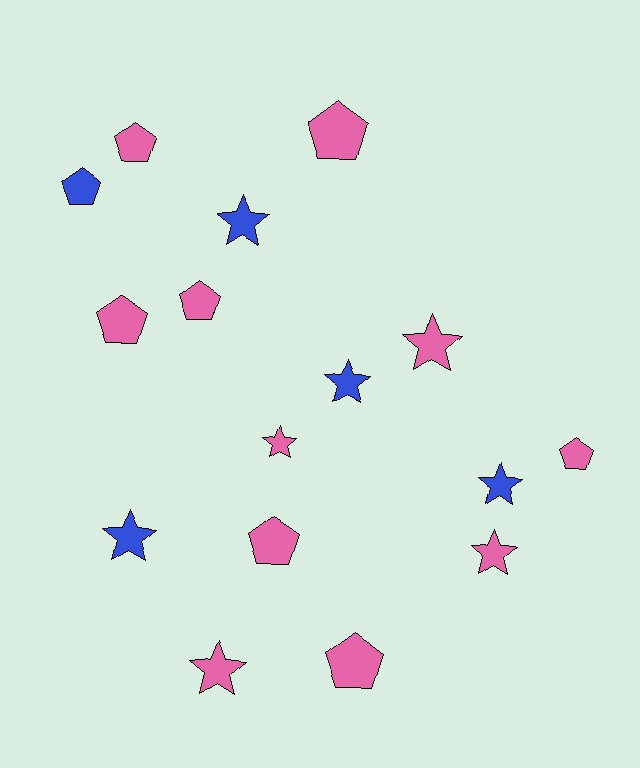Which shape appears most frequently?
Pentagon, with 8 objects.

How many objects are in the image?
There are 16 objects.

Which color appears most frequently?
Pink, with 11 objects.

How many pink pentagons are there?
There are 7 pink pentagons.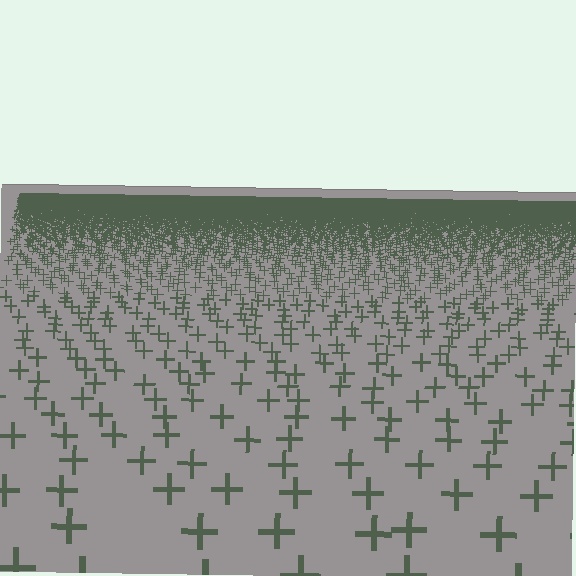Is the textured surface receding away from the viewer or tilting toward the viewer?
The surface is receding away from the viewer. Texture elements get smaller and denser toward the top.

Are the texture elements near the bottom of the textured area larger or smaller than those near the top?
Larger. Near the bottom, elements are closer to the viewer and appear at a bigger on-screen size.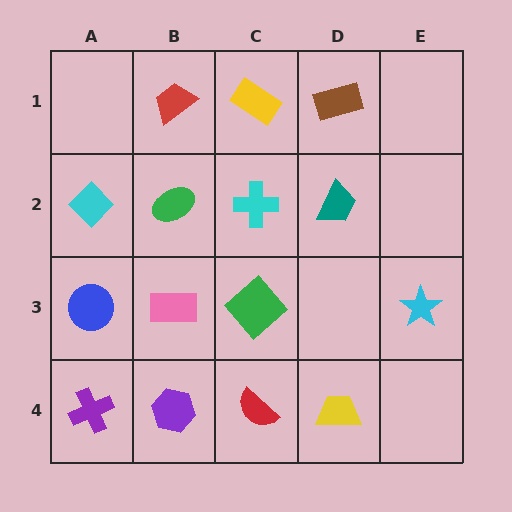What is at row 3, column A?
A blue circle.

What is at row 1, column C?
A yellow rectangle.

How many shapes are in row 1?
3 shapes.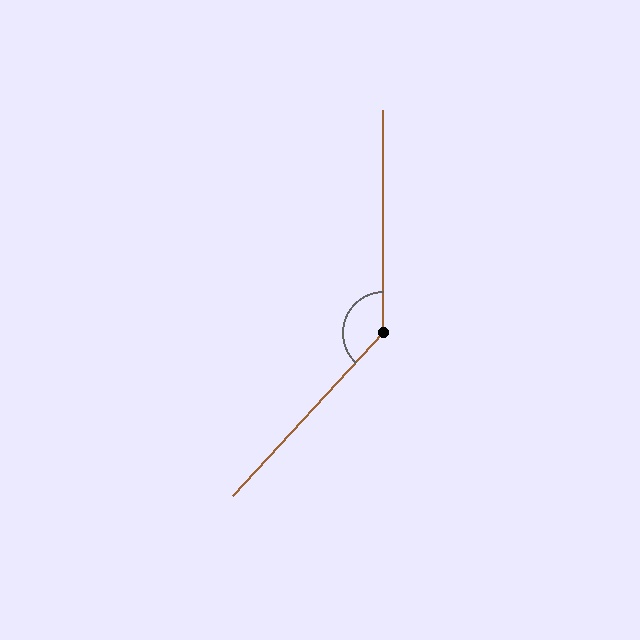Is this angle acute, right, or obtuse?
It is obtuse.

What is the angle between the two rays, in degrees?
Approximately 137 degrees.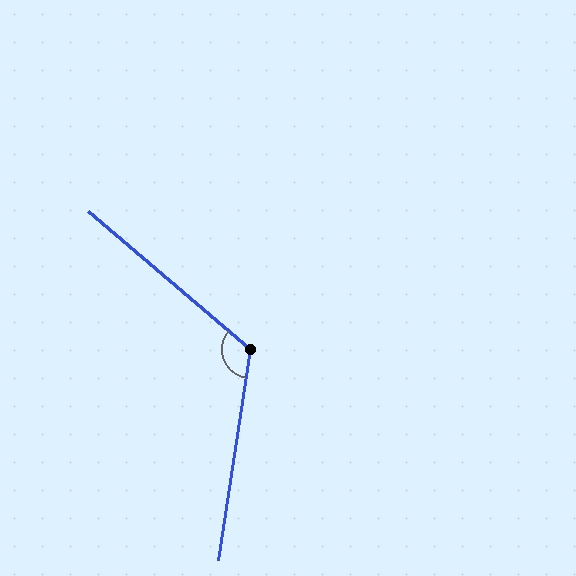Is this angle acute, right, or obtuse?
It is obtuse.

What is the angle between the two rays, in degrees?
Approximately 122 degrees.